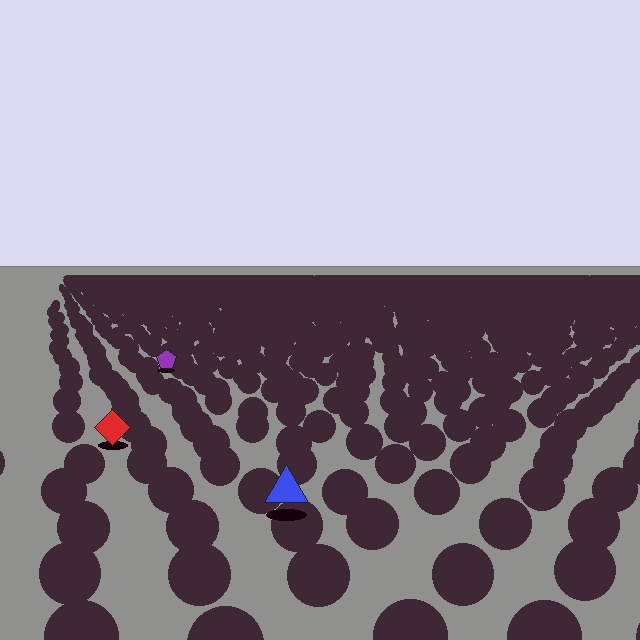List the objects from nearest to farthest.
From nearest to farthest: the blue triangle, the red diamond, the purple pentagon.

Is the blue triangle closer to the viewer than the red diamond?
Yes. The blue triangle is closer — you can tell from the texture gradient: the ground texture is coarser near it.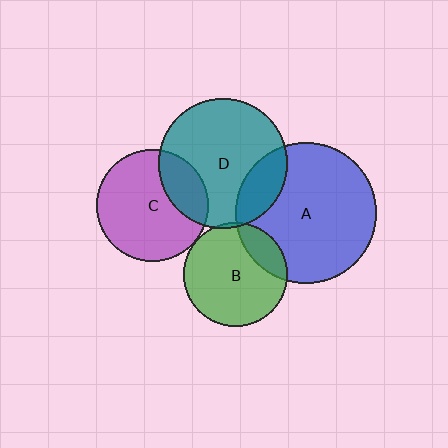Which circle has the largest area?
Circle A (blue).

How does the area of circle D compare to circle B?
Approximately 1.6 times.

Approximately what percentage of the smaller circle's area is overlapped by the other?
Approximately 20%.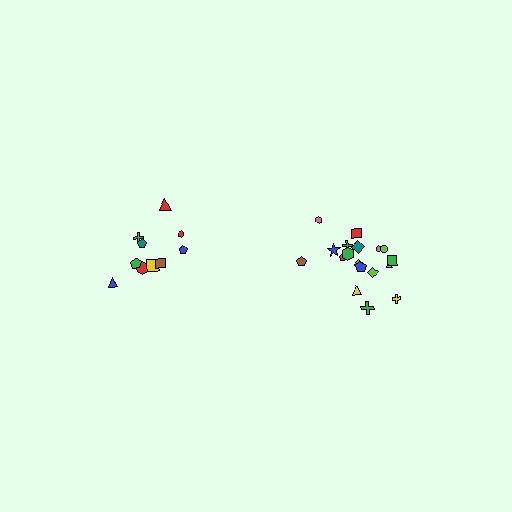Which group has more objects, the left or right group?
The right group.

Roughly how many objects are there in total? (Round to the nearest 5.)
Roughly 30 objects in total.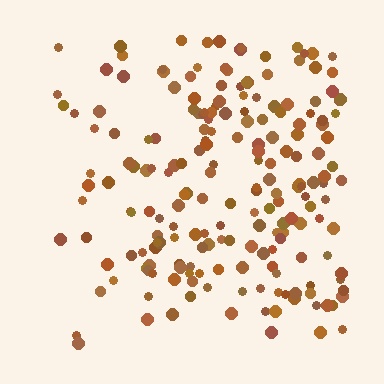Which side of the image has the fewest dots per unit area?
The left.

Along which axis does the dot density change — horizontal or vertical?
Horizontal.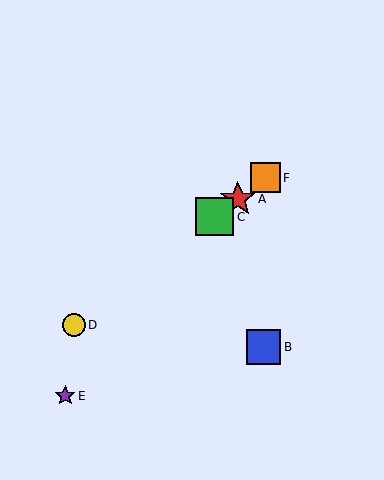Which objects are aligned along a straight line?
Objects A, C, D, F are aligned along a straight line.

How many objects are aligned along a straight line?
4 objects (A, C, D, F) are aligned along a straight line.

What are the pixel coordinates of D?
Object D is at (74, 325).